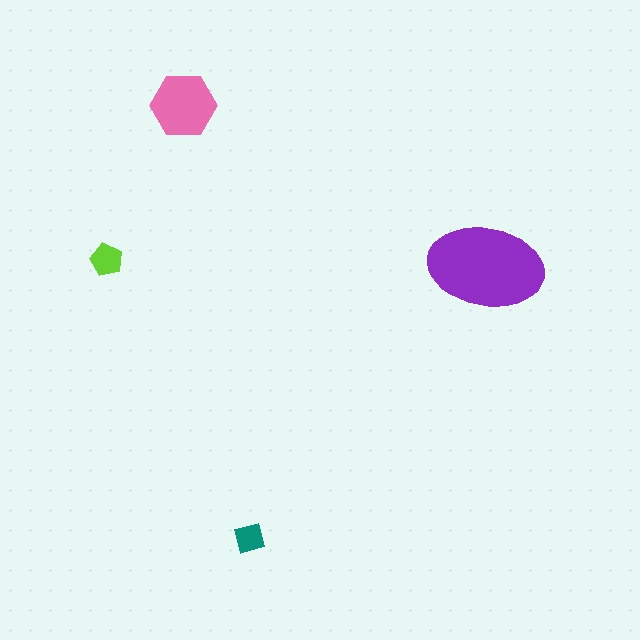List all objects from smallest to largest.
The teal square, the lime pentagon, the pink hexagon, the purple ellipse.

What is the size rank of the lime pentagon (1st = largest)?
3rd.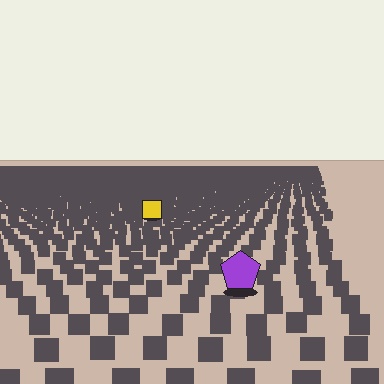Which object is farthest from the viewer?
The yellow square is farthest from the viewer. It appears smaller and the ground texture around it is denser.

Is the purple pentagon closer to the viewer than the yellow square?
Yes. The purple pentagon is closer — you can tell from the texture gradient: the ground texture is coarser near it.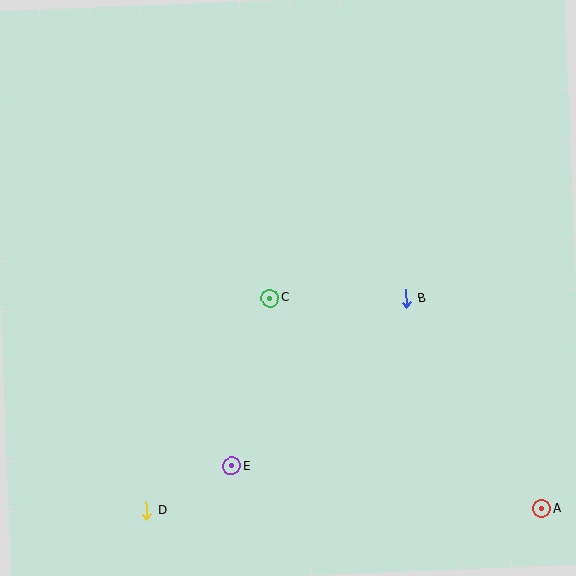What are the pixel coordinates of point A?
Point A is at (542, 509).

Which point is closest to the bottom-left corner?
Point D is closest to the bottom-left corner.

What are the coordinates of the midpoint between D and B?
The midpoint between D and B is at (276, 405).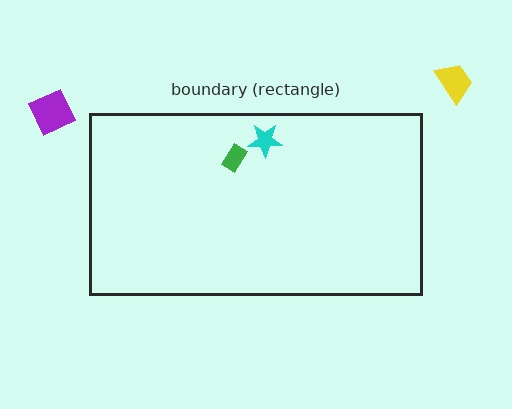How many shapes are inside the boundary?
2 inside, 2 outside.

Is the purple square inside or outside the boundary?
Outside.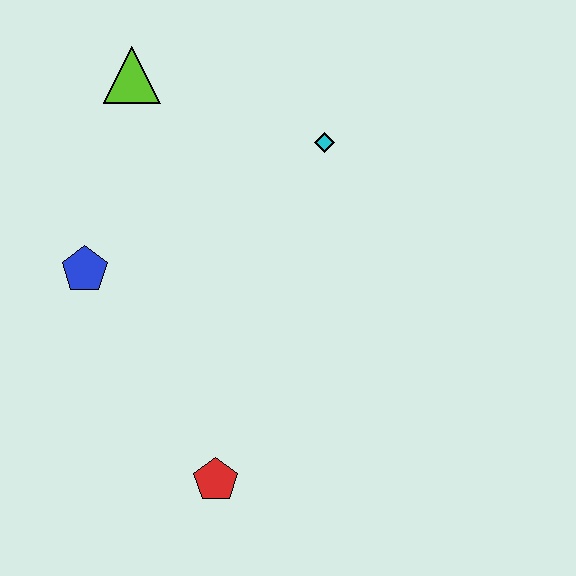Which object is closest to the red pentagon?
The blue pentagon is closest to the red pentagon.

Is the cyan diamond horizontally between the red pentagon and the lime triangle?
No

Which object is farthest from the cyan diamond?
The red pentagon is farthest from the cyan diamond.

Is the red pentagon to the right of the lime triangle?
Yes